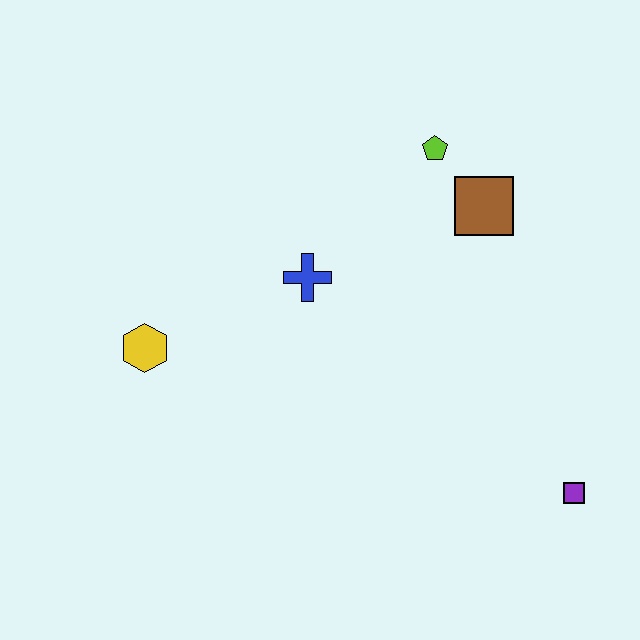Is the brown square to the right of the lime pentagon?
Yes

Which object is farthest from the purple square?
The yellow hexagon is farthest from the purple square.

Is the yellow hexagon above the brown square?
No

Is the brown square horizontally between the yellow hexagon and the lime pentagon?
No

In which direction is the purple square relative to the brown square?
The purple square is below the brown square.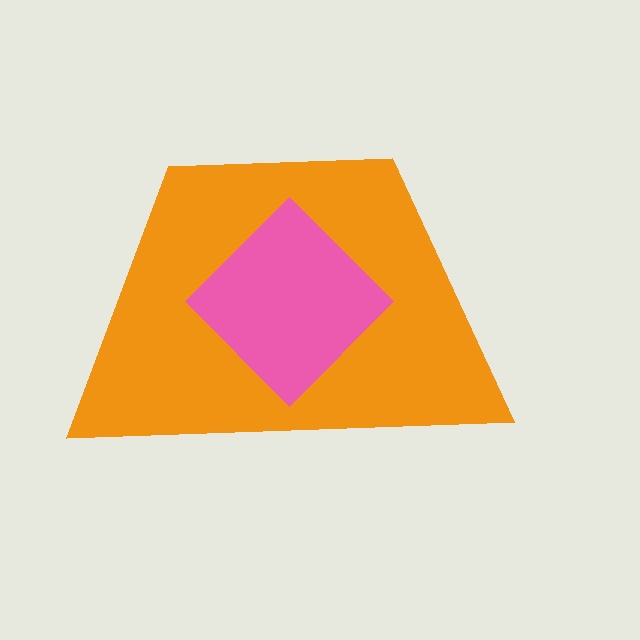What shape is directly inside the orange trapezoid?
The pink diamond.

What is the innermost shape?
The pink diamond.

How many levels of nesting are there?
2.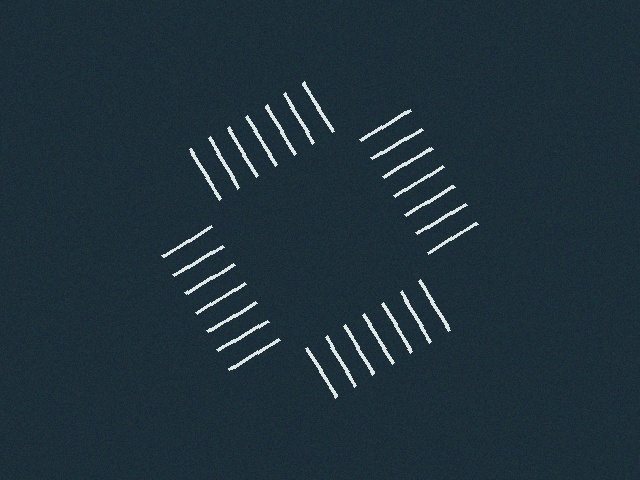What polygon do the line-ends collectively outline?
An illusory square — the line segments terminate on its edges but no continuous stroke is drawn.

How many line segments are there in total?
28 — 7 along each of the 4 edges.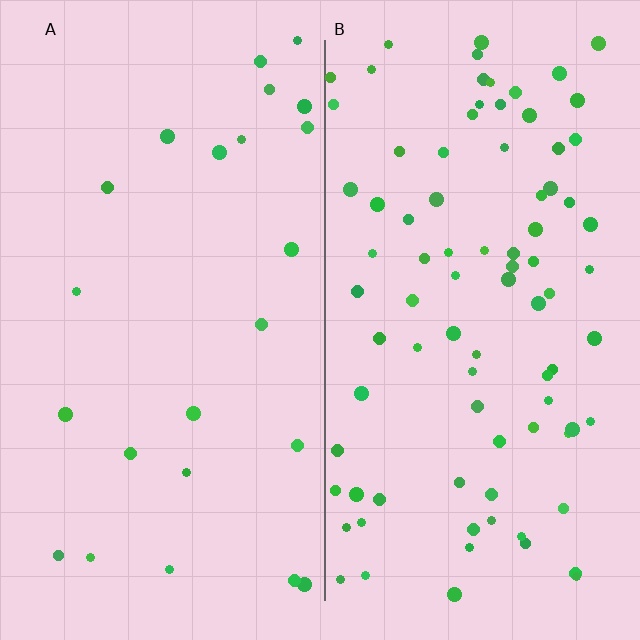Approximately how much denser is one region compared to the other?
Approximately 3.7× — region B over region A.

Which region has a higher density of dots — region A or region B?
B (the right).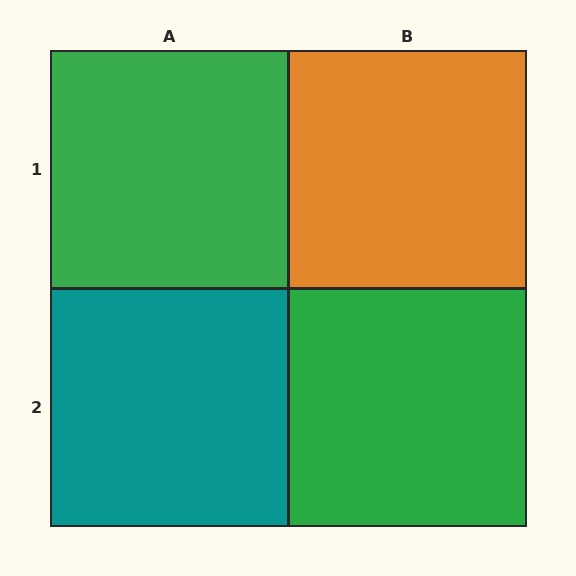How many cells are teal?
1 cell is teal.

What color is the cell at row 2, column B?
Green.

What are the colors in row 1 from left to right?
Green, orange.